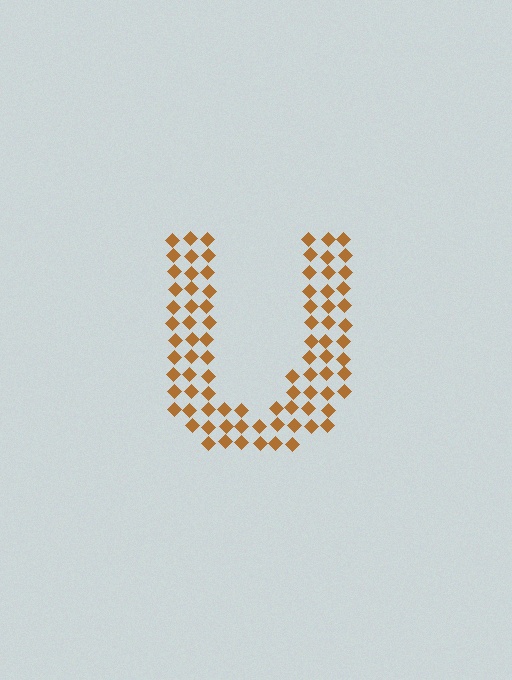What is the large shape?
The large shape is the letter U.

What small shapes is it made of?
It is made of small diamonds.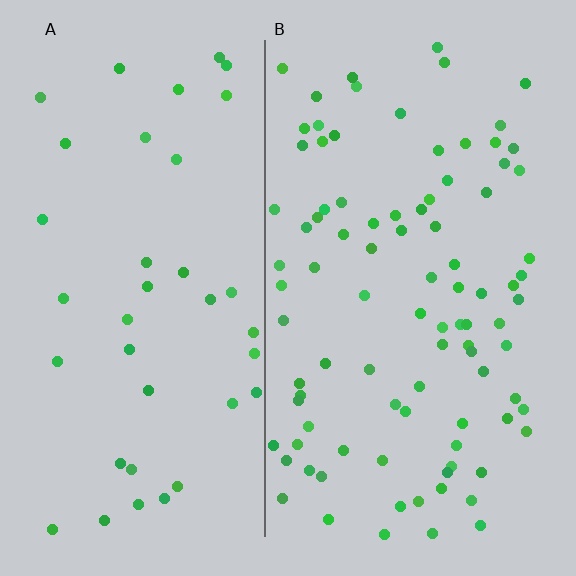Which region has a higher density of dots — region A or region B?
B (the right).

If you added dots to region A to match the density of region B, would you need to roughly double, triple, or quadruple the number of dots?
Approximately double.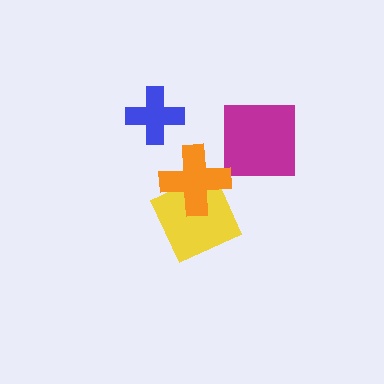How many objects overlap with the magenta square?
0 objects overlap with the magenta square.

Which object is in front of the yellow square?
The orange cross is in front of the yellow square.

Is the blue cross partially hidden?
No, no other shape covers it.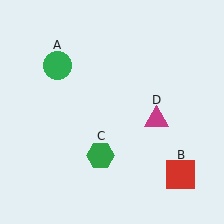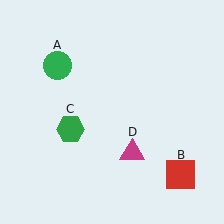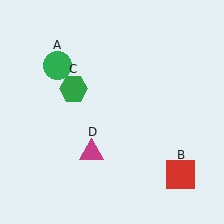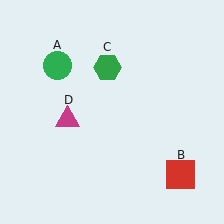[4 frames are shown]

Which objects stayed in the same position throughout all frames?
Green circle (object A) and red square (object B) remained stationary.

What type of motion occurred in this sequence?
The green hexagon (object C), magenta triangle (object D) rotated clockwise around the center of the scene.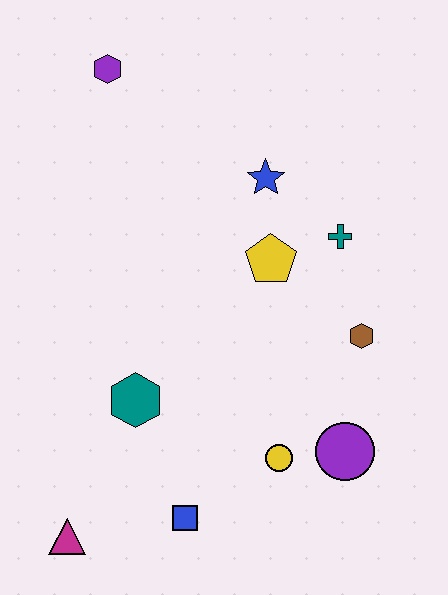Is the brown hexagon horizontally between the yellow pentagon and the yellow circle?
No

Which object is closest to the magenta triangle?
The blue square is closest to the magenta triangle.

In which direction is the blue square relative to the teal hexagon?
The blue square is below the teal hexagon.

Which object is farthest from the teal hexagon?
The purple hexagon is farthest from the teal hexagon.